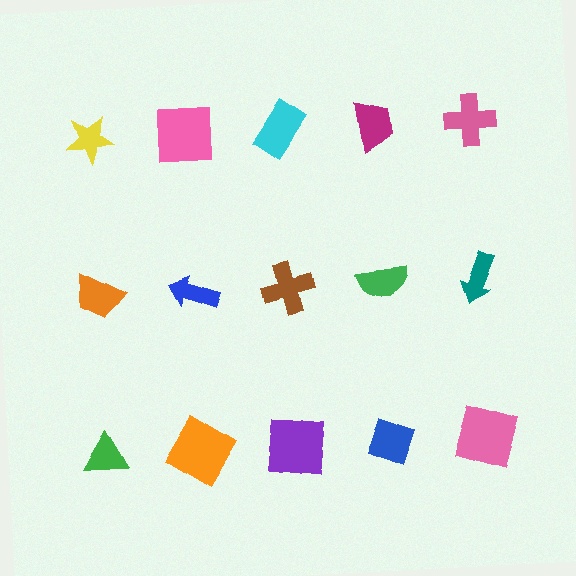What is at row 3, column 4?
A blue diamond.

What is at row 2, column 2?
A blue arrow.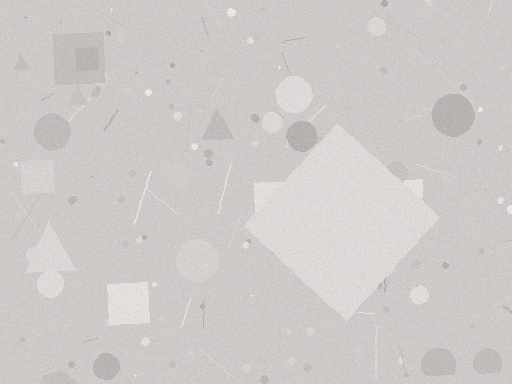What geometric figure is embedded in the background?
A diamond is embedded in the background.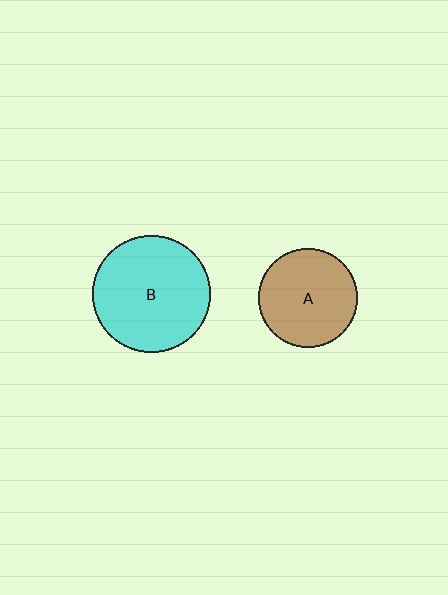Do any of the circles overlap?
No, none of the circles overlap.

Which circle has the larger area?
Circle B (cyan).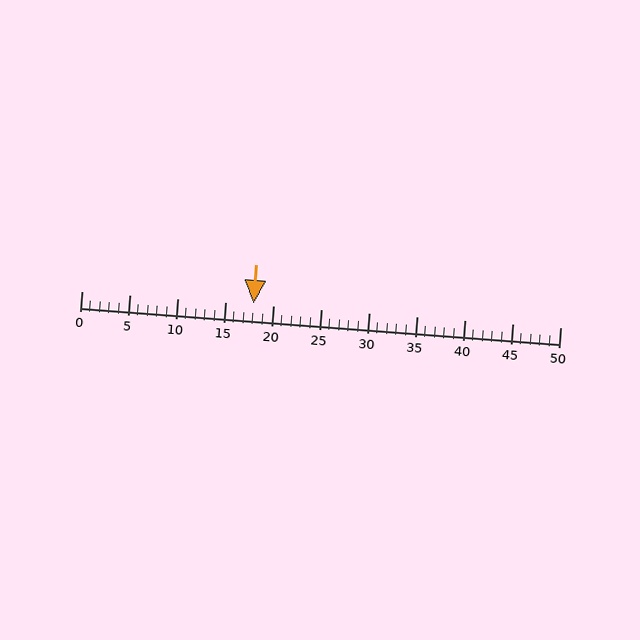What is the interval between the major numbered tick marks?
The major tick marks are spaced 5 units apart.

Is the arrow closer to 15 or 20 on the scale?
The arrow is closer to 20.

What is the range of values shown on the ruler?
The ruler shows values from 0 to 50.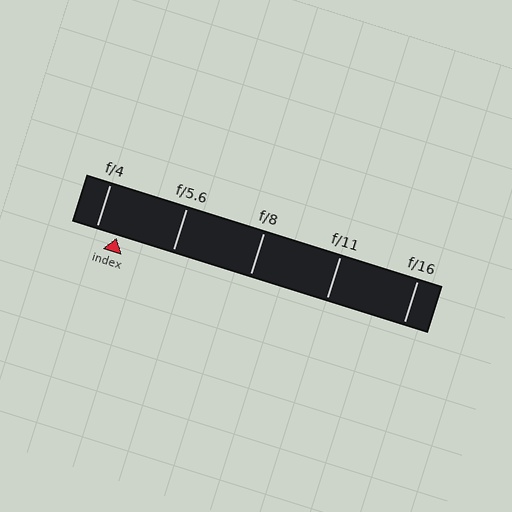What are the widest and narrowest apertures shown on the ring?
The widest aperture shown is f/4 and the narrowest is f/16.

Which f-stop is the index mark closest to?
The index mark is closest to f/4.